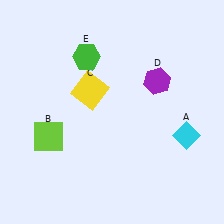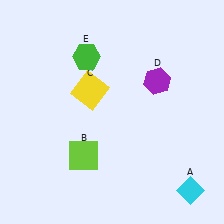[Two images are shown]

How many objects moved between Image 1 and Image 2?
2 objects moved between the two images.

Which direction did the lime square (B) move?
The lime square (B) moved right.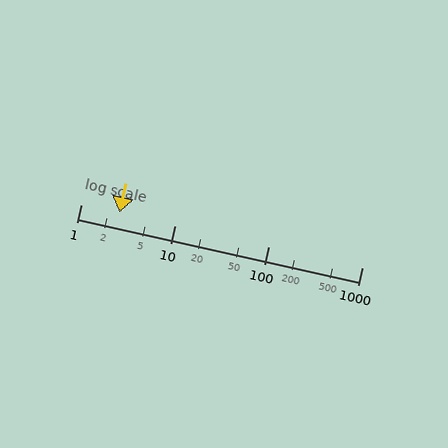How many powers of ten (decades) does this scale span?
The scale spans 3 decades, from 1 to 1000.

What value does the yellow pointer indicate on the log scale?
The pointer indicates approximately 2.6.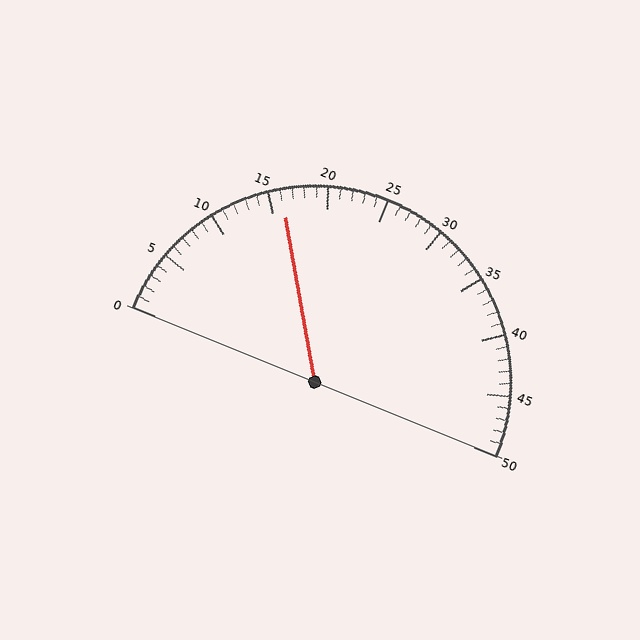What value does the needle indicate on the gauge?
The needle indicates approximately 16.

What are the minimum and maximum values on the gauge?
The gauge ranges from 0 to 50.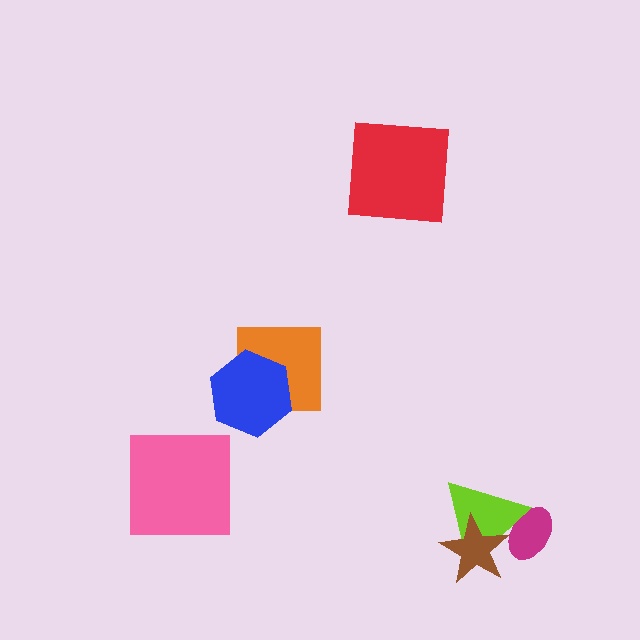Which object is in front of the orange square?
The blue hexagon is in front of the orange square.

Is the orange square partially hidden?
Yes, it is partially covered by another shape.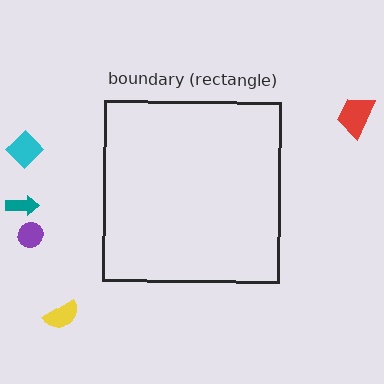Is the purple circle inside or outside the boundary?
Outside.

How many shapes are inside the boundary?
0 inside, 5 outside.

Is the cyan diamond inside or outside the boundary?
Outside.